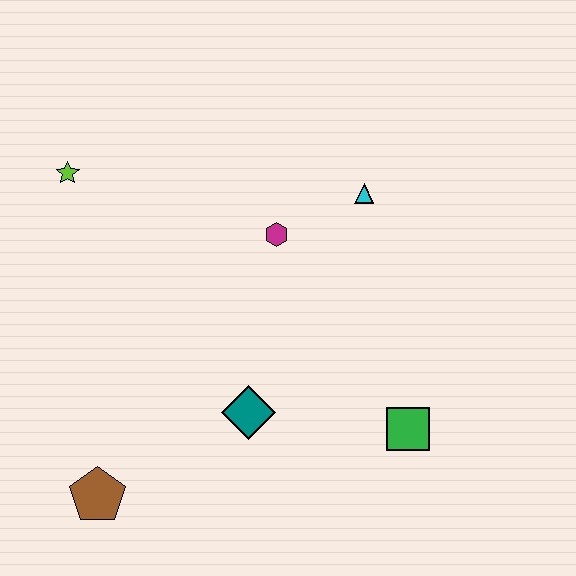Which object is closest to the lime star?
The magenta hexagon is closest to the lime star.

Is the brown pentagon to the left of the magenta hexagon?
Yes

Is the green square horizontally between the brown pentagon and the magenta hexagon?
No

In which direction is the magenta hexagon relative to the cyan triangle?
The magenta hexagon is to the left of the cyan triangle.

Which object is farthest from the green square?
The lime star is farthest from the green square.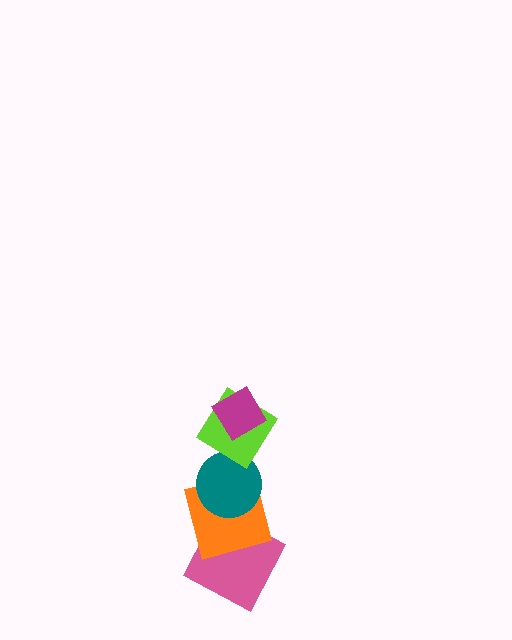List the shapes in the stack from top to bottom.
From top to bottom: the magenta diamond, the lime diamond, the teal circle, the orange square, the pink square.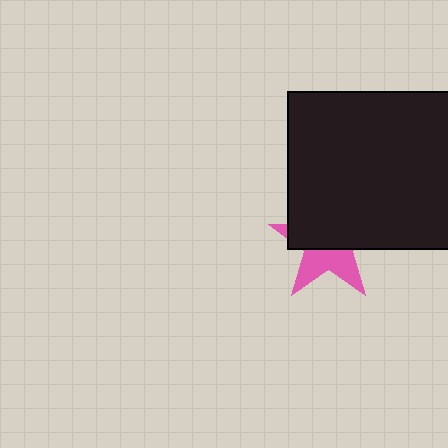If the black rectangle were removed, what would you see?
You would see the complete pink star.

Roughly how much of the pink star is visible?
A small part of it is visible (roughly 42%).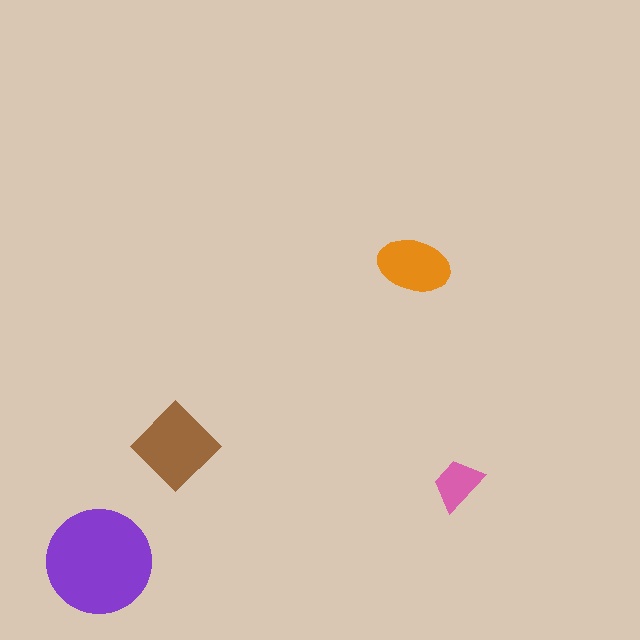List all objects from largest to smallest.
The purple circle, the brown diamond, the orange ellipse, the pink trapezoid.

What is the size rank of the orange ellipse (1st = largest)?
3rd.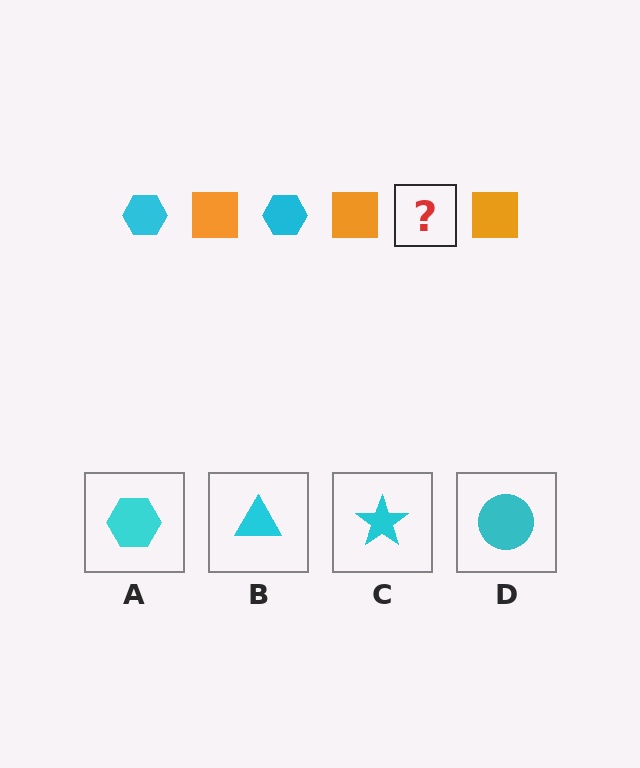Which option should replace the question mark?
Option A.